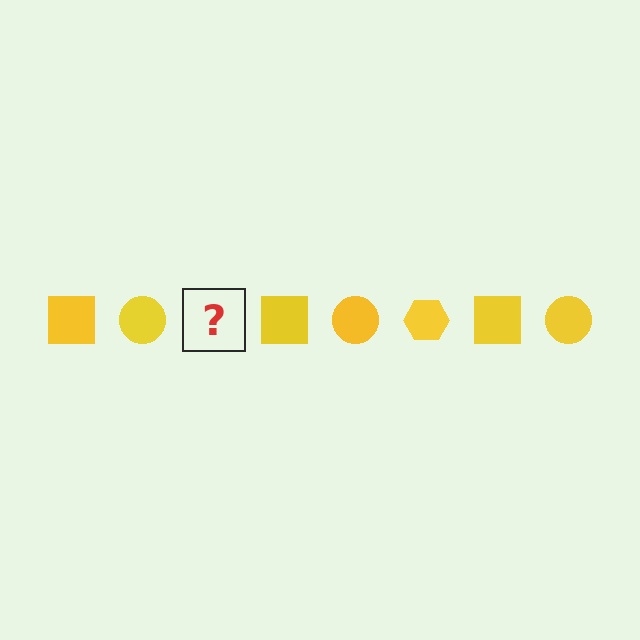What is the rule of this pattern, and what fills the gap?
The rule is that the pattern cycles through square, circle, hexagon shapes in yellow. The gap should be filled with a yellow hexagon.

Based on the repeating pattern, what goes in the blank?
The blank should be a yellow hexagon.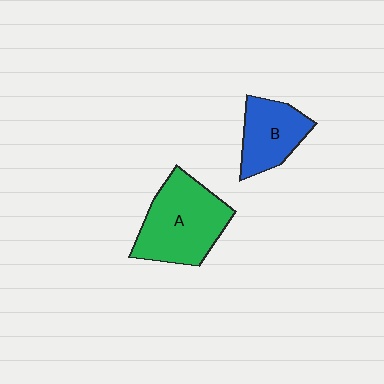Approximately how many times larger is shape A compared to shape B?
Approximately 1.6 times.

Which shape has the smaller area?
Shape B (blue).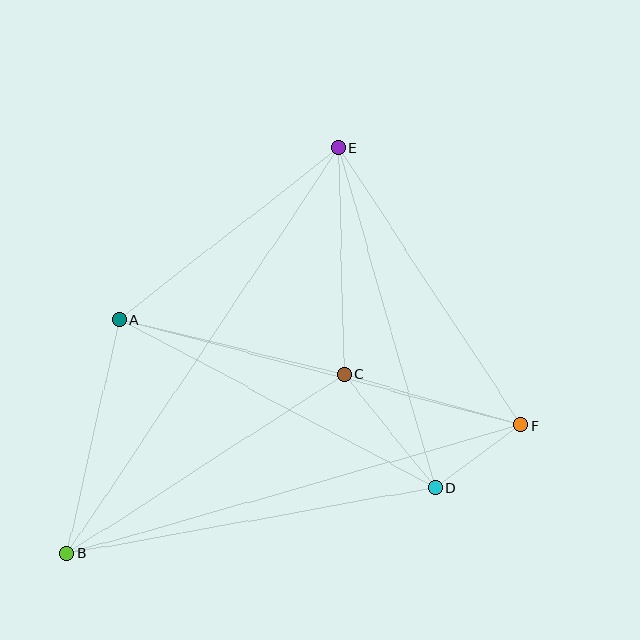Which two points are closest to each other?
Points D and F are closest to each other.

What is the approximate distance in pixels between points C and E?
The distance between C and E is approximately 226 pixels.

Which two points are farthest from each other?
Points B and E are farthest from each other.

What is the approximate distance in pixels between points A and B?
The distance between A and B is approximately 240 pixels.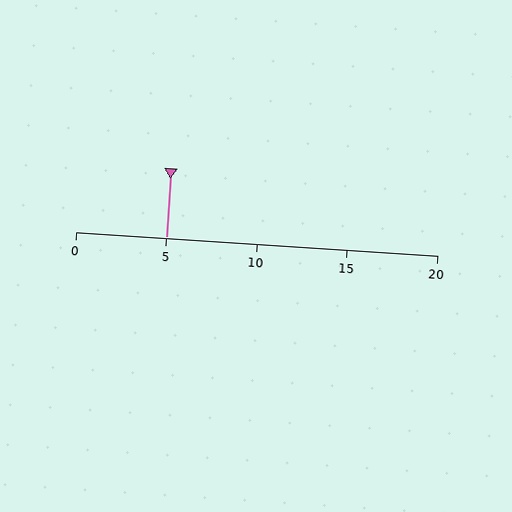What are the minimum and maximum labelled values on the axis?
The axis runs from 0 to 20.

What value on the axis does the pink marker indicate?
The marker indicates approximately 5.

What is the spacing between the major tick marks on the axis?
The major ticks are spaced 5 apart.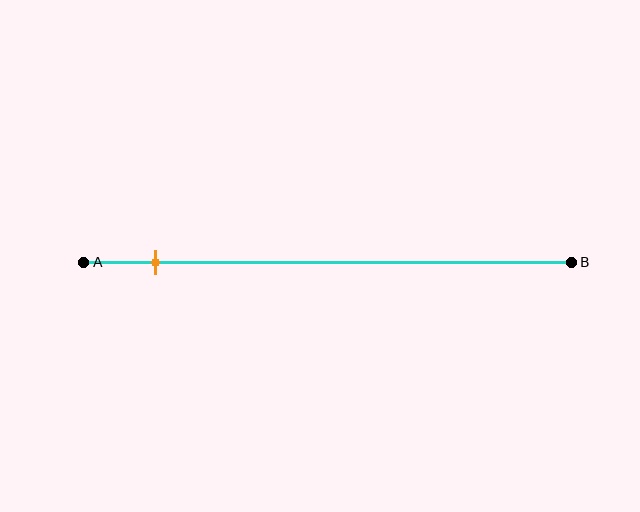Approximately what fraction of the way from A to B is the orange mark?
The orange mark is approximately 15% of the way from A to B.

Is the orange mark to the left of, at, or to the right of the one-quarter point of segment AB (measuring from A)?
The orange mark is to the left of the one-quarter point of segment AB.